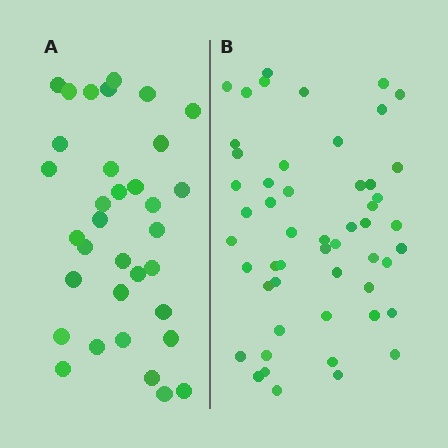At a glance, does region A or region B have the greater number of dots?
Region B (the right region) has more dots.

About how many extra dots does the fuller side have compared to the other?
Region B has approximately 20 more dots than region A.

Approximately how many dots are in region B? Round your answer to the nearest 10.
About 50 dots. (The exact count is 52, which rounds to 50.)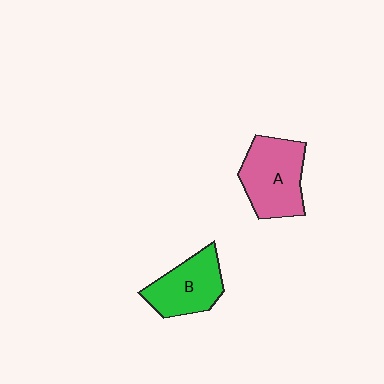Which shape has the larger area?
Shape A (pink).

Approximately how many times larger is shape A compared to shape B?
Approximately 1.2 times.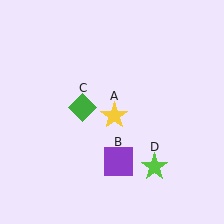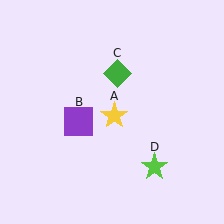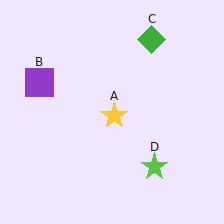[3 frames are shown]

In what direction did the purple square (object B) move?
The purple square (object B) moved up and to the left.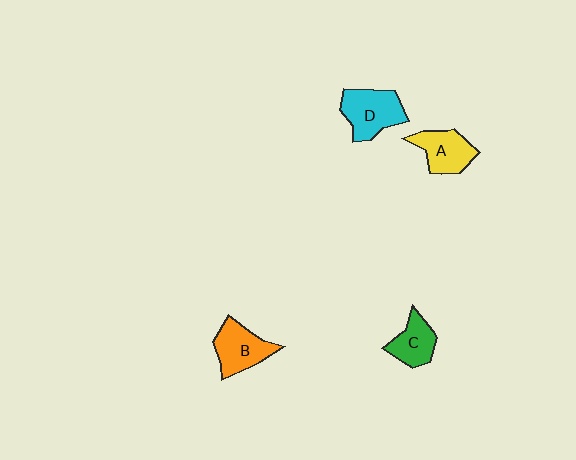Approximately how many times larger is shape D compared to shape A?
Approximately 1.2 times.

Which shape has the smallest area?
Shape C (green).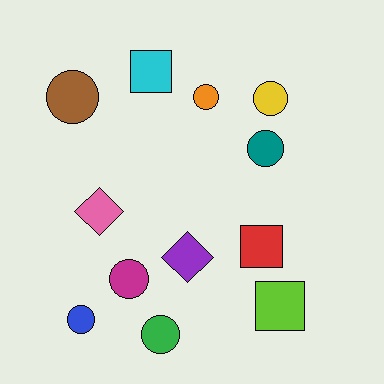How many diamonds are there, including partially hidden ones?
There are 2 diamonds.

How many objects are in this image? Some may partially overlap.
There are 12 objects.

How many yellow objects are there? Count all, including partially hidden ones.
There is 1 yellow object.